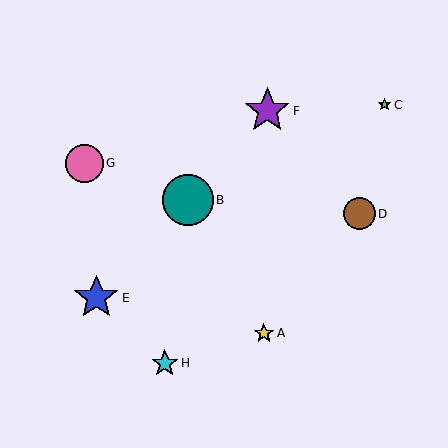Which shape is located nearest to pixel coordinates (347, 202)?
The brown circle (labeled D) at (359, 214) is nearest to that location.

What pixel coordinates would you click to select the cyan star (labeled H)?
Click at (165, 363) to select the cyan star H.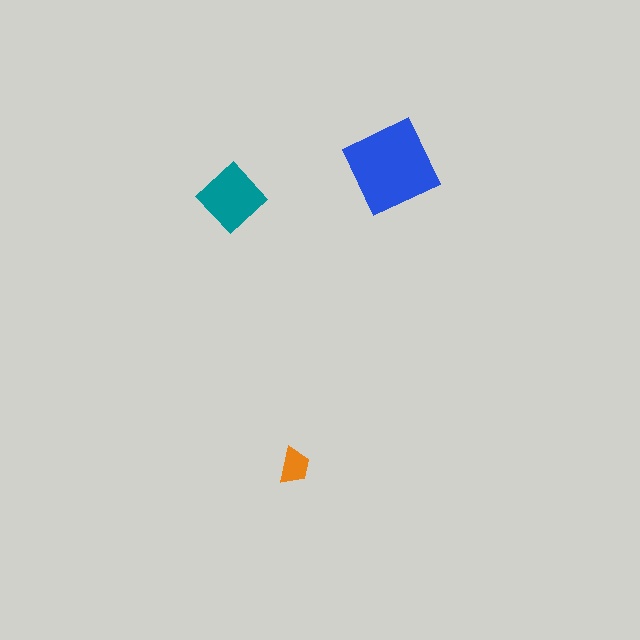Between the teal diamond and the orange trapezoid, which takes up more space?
The teal diamond.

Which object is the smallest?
The orange trapezoid.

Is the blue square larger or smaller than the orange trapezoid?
Larger.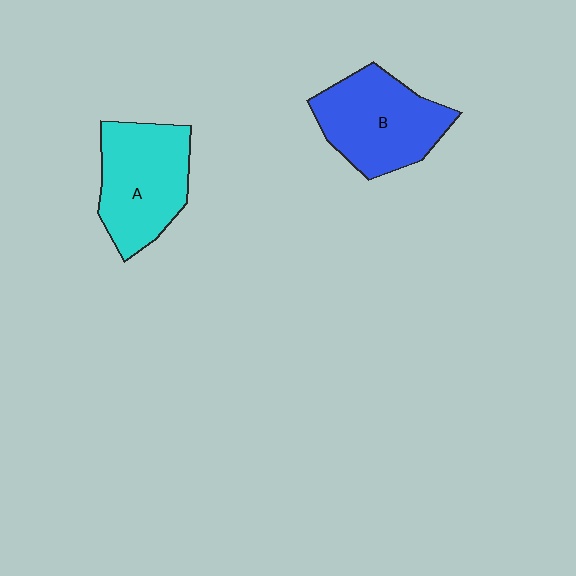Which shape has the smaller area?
Shape A (cyan).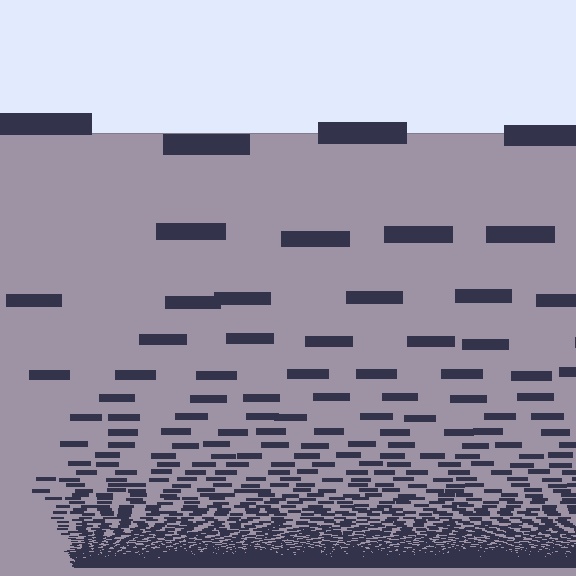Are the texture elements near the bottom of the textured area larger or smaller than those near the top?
Smaller. The gradient is inverted — elements near the bottom are smaller and denser.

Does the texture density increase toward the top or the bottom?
Density increases toward the bottom.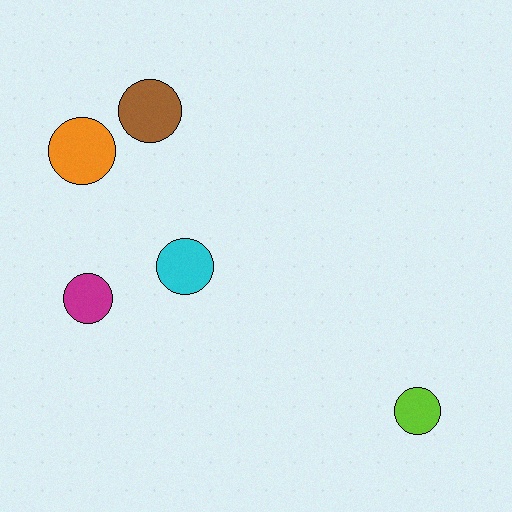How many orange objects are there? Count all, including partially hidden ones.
There is 1 orange object.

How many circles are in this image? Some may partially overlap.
There are 5 circles.